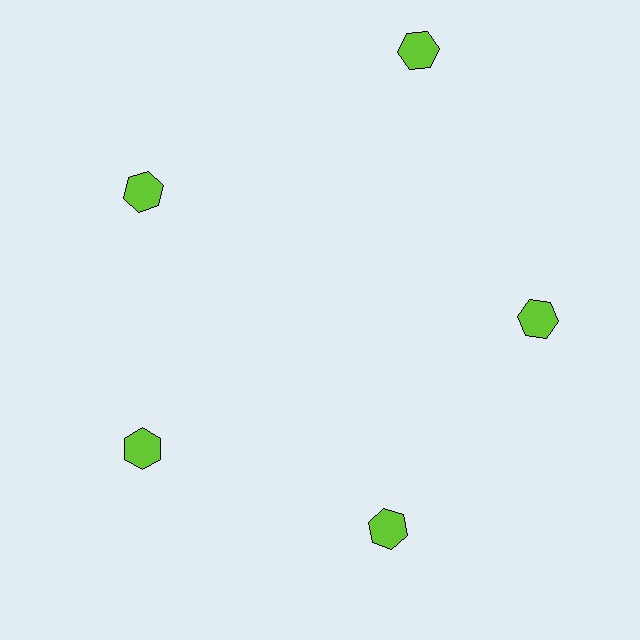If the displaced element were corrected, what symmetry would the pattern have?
It would have 5-fold rotational symmetry — the pattern would map onto itself every 72 degrees.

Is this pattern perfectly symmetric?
No. The 5 lime hexagons are arranged in a ring, but one element near the 1 o'clock position is pushed outward from the center, breaking the 5-fold rotational symmetry.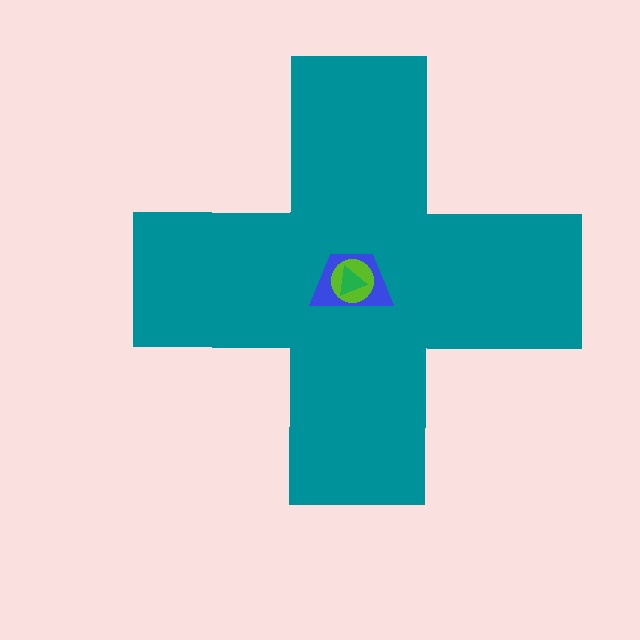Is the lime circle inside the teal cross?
Yes.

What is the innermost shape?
The green triangle.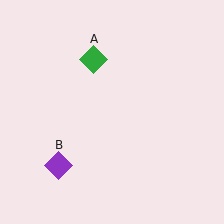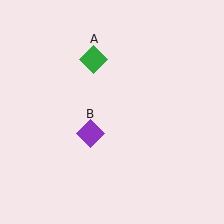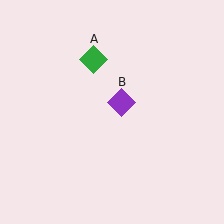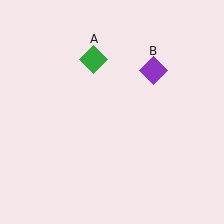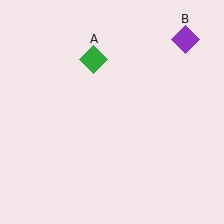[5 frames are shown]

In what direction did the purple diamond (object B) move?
The purple diamond (object B) moved up and to the right.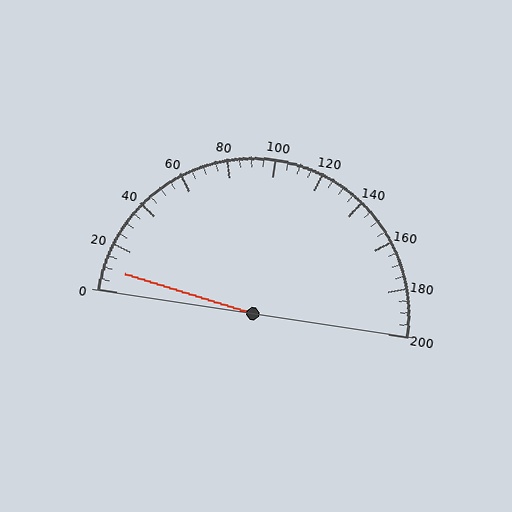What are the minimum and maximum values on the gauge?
The gauge ranges from 0 to 200.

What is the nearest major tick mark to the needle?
The nearest major tick mark is 0.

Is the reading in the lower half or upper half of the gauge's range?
The reading is in the lower half of the range (0 to 200).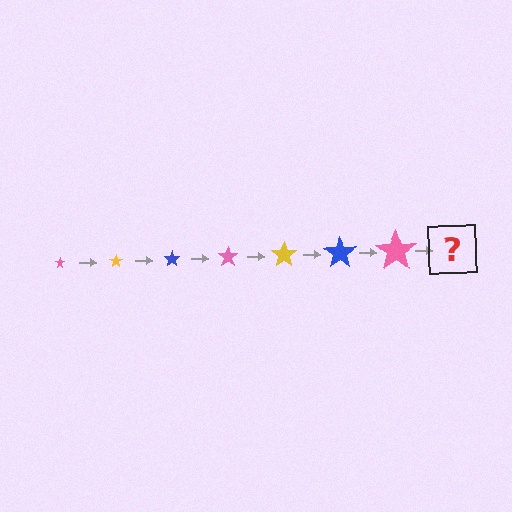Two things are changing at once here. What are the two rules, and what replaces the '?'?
The two rules are that the star grows larger each step and the color cycles through pink, yellow, and blue. The '?' should be a yellow star, larger than the previous one.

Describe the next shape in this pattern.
It should be a yellow star, larger than the previous one.